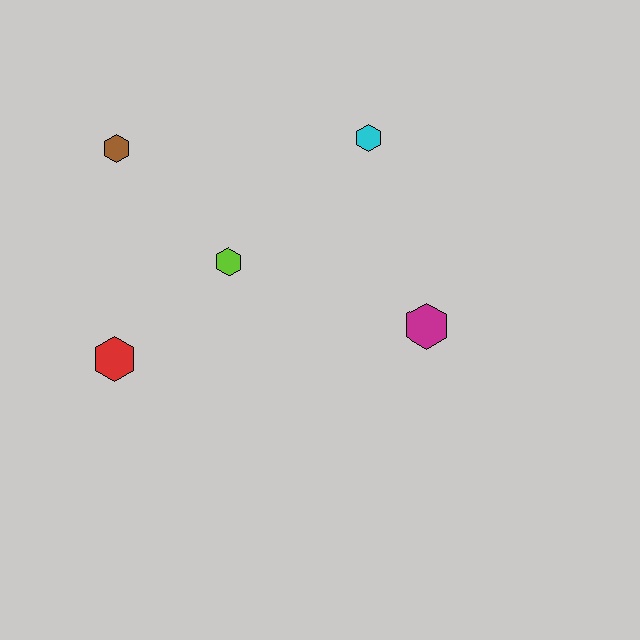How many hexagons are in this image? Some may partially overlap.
There are 5 hexagons.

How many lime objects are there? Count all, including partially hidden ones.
There is 1 lime object.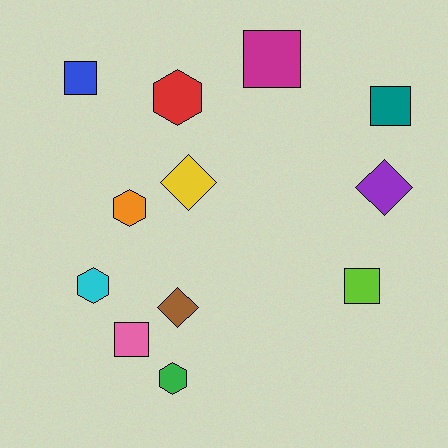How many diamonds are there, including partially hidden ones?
There are 3 diamonds.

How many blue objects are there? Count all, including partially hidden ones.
There is 1 blue object.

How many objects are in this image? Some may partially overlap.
There are 12 objects.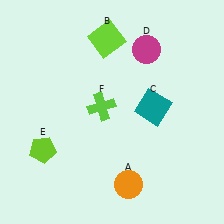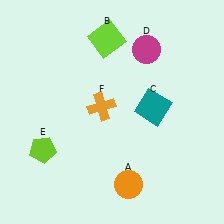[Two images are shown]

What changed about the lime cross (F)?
In Image 1, F is lime. In Image 2, it changed to orange.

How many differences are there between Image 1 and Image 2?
There is 1 difference between the two images.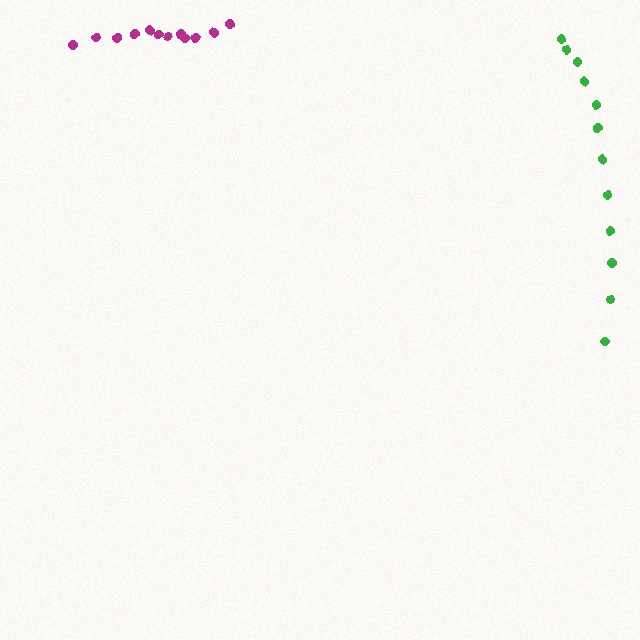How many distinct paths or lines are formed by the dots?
There are 2 distinct paths.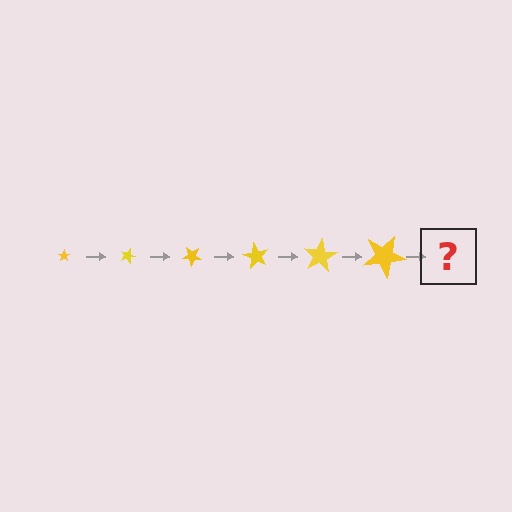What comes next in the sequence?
The next element should be a star, larger than the previous one and rotated 120 degrees from the start.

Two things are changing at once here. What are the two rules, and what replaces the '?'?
The two rules are that the star grows larger each step and it rotates 20 degrees each step. The '?' should be a star, larger than the previous one and rotated 120 degrees from the start.